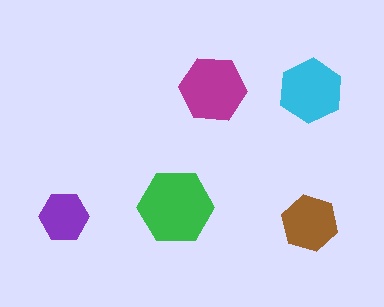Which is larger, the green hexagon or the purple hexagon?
The green one.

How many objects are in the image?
There are 5 objects in the image.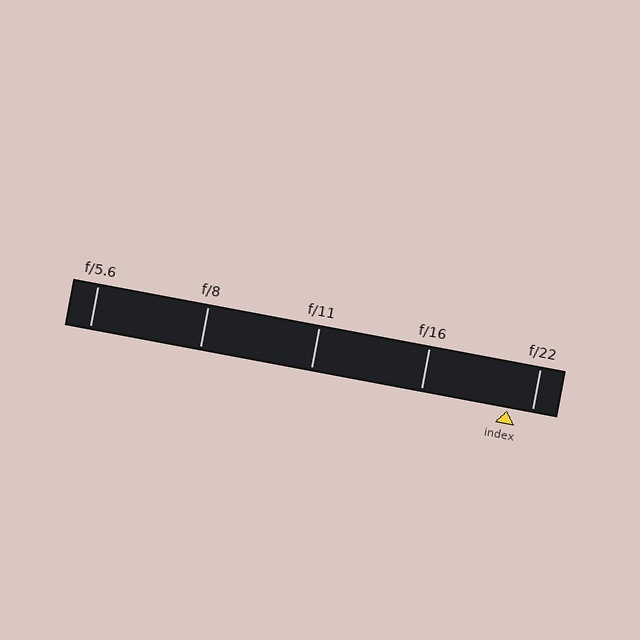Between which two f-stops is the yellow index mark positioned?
The index mark is between f/16 and f/22.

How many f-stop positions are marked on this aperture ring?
There are 5 f-stop positions marked.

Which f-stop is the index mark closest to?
The index mark is closest to f/22.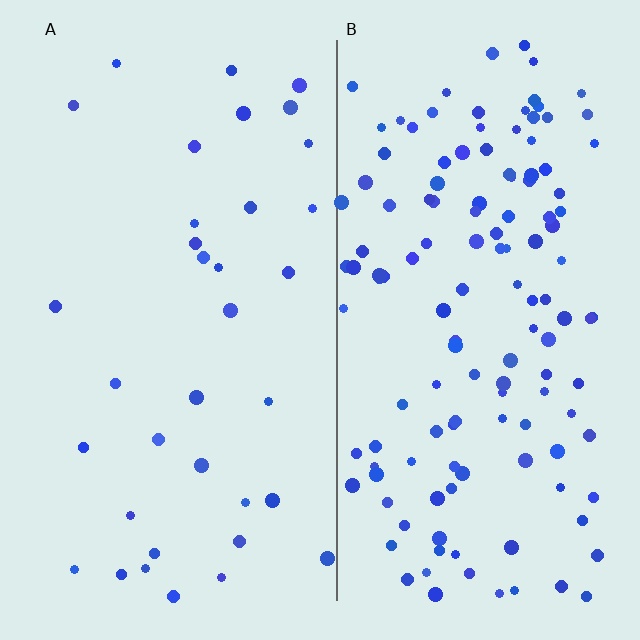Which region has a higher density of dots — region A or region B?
B (the right).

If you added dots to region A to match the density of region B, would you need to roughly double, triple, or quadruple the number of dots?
Approximately quadruple.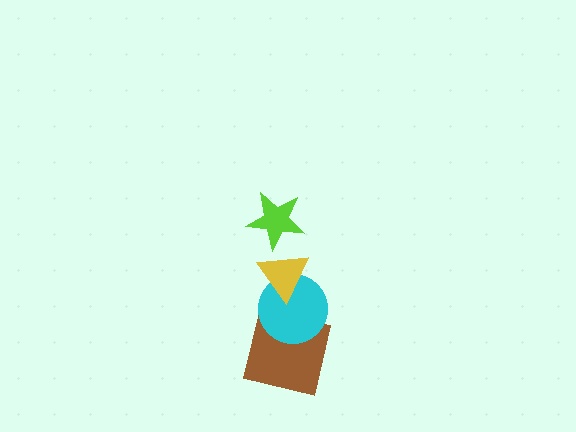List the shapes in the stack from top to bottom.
From top to bottom: the lime star, the yellow triangle, the cyan circle, the brown square.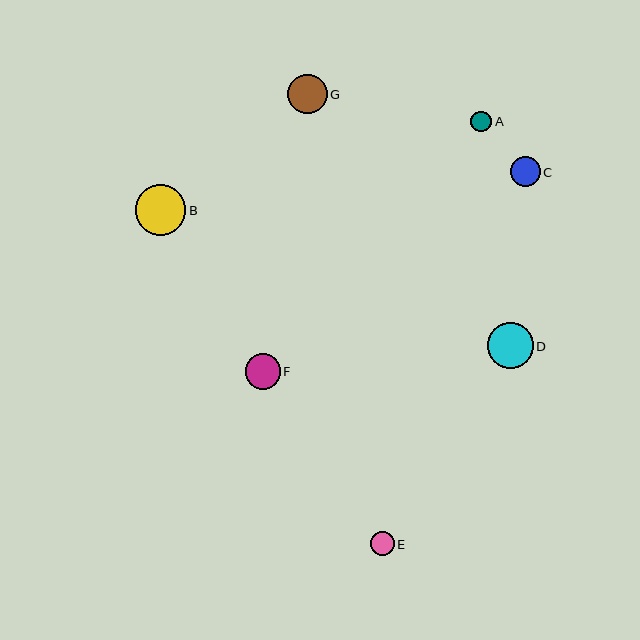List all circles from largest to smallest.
From largest to smallest: B, D, G, F, C, E, A.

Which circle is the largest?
Circle B is the largest with a size of approximately 50 pixels.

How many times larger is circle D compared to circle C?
Circle D is approximately 1.5 times the size of circle C.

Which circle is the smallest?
Circle A is the smallest with a size of approximately 21 pixels.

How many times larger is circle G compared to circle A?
Circle G is approximately 1.9 times the size of circle A.